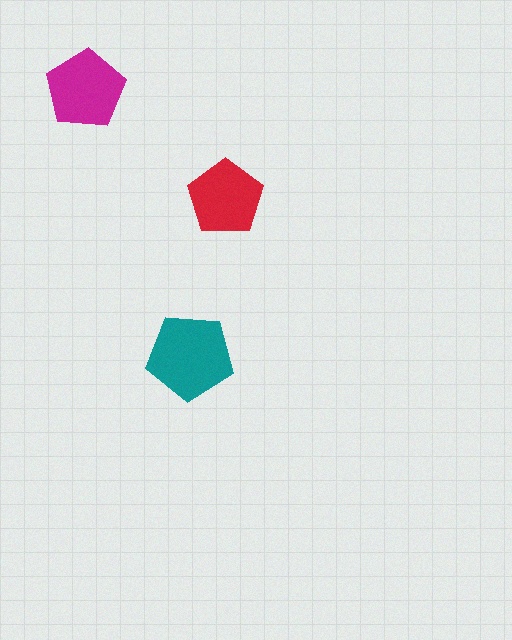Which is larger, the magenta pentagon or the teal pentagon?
The teal one.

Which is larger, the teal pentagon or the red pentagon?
The teal one.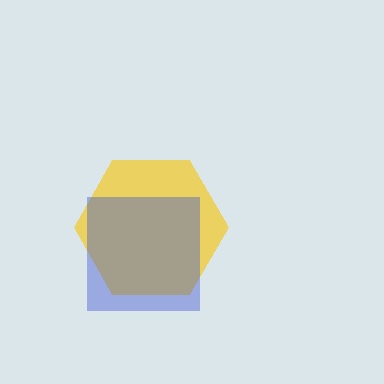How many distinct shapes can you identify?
There are 2 distinct shapes: a yellow hexagon, a blue square.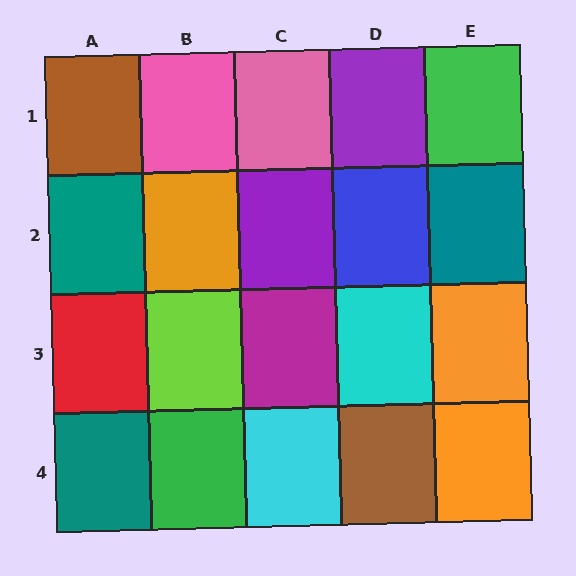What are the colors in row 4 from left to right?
Teal, green, cyan, brown, orange.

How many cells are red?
1 cell is red.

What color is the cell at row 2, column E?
Teal.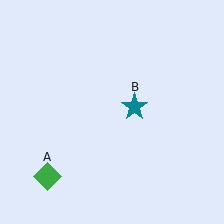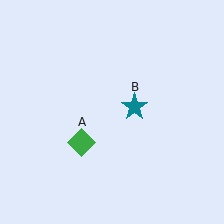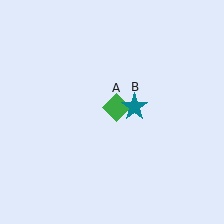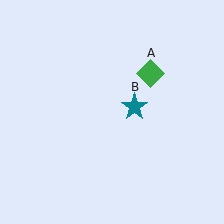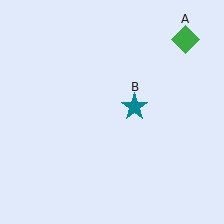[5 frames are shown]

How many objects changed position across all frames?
1 object changed position: green diamond (object A).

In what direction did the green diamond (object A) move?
The green diamond (object A) moved up and to the right.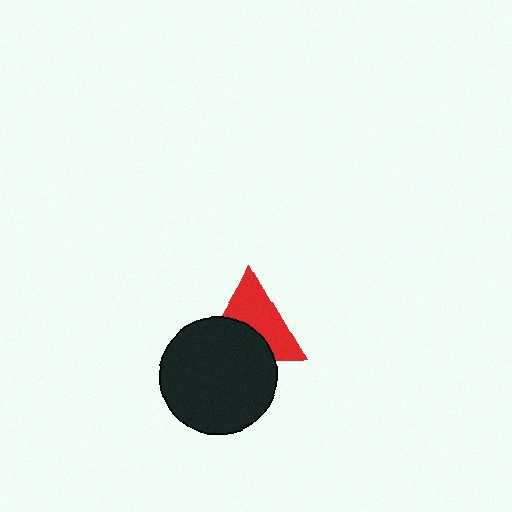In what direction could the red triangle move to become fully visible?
The red triangle could move up. That would shift it out from behind the black circle entirely.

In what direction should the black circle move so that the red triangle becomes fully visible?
The black circle should move down. That is the shortest direction to clear the overlap and leave the red triangle fully visible.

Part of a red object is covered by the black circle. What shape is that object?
It is a triangle.